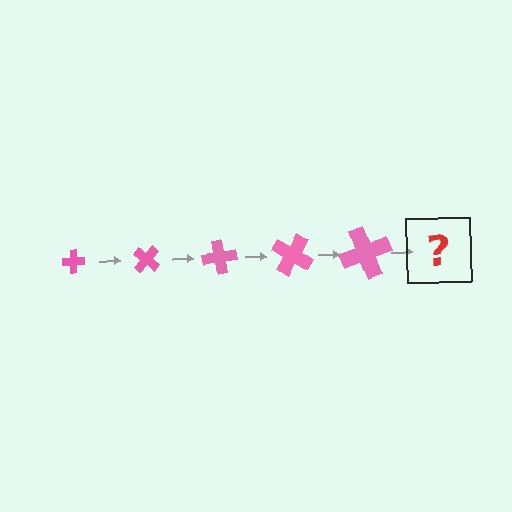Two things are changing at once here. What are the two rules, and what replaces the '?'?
The two rules are that the cross grows larger each step and it rotates 40 degrees each step. The '?' should be a cross, larger than the previous one and rotated 200 degrees from the start.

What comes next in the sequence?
The next element should be a cross, larger than the previous one and rotated 200 degrees from the start.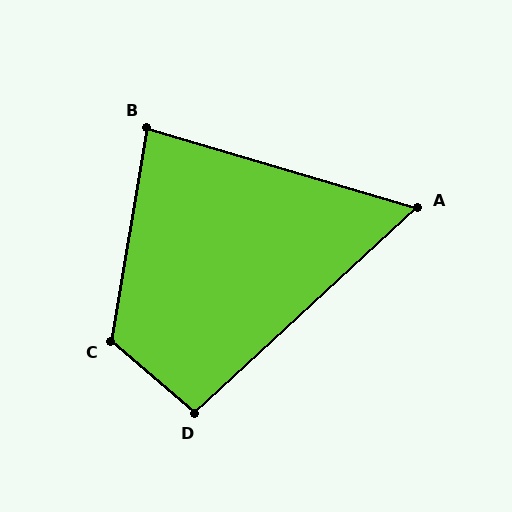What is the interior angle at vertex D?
Approximately 97 degrees (obtuse).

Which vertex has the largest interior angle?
C, at approximately 121 degrees.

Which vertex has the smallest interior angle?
A, at approximately 59 degrees.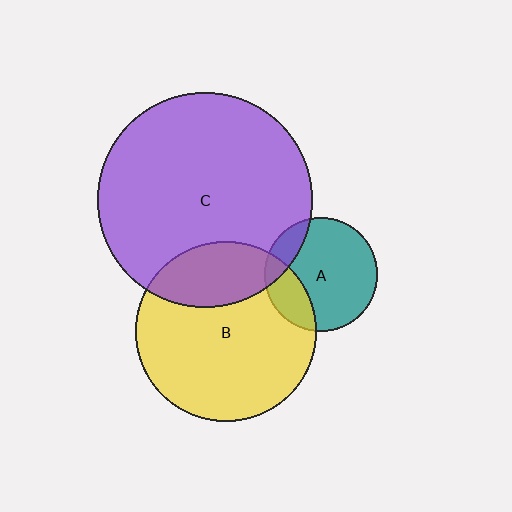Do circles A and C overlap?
Yes.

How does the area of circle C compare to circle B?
Approximately 1.4 times.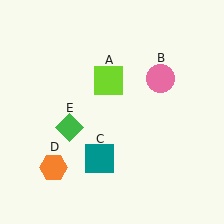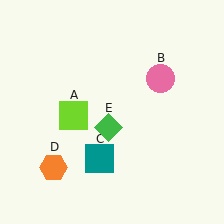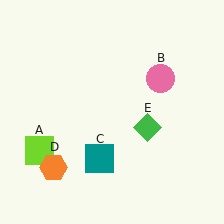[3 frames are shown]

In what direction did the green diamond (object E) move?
The green diamond (object E) moved right.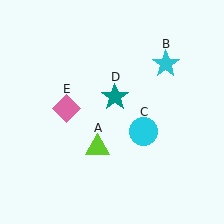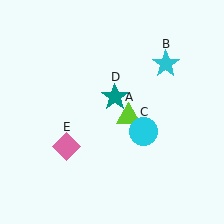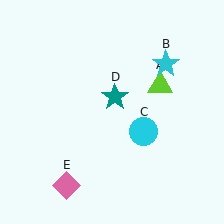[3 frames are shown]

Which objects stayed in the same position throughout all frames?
Cyan star (object B) and cyan circle (object C) and teal star (object D) remained stationary.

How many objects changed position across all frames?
2 objects changed position: lime triangle (object A), pink diamond (object E).